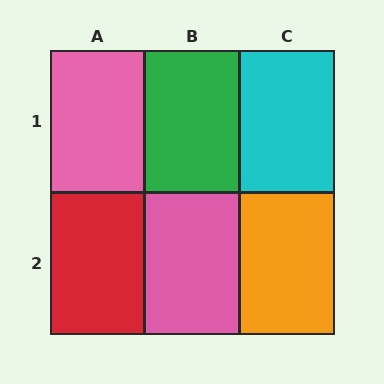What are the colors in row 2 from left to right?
Red, pink, orange.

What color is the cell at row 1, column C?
Cyan.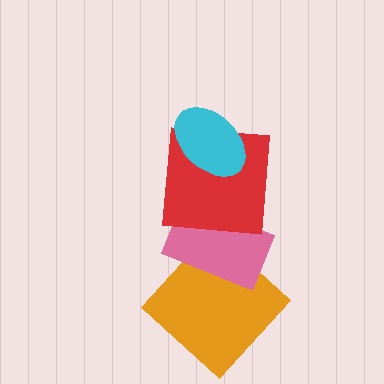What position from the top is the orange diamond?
The orange diamond is 4th from the top.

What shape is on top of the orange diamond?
The pink rectangle is on top of the orange diamond.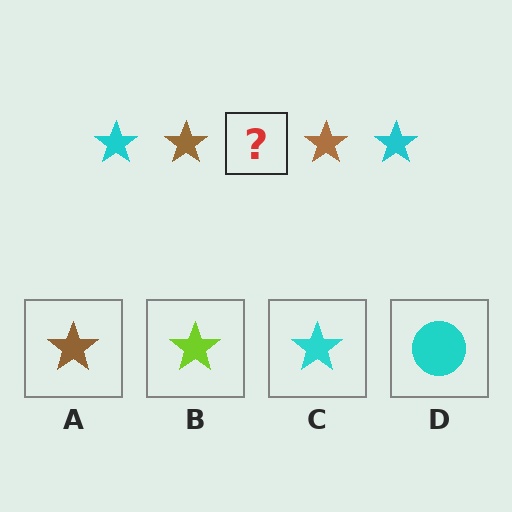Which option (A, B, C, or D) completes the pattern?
C.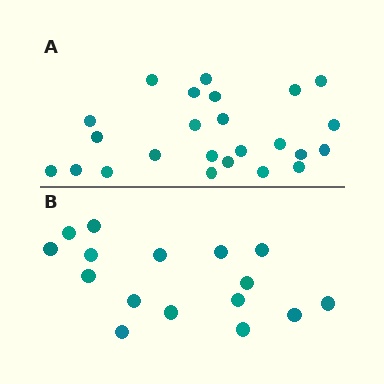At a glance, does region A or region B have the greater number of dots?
Region A (the top region) has more dots.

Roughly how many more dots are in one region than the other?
Region A has roughly 8 or so more dots than region B.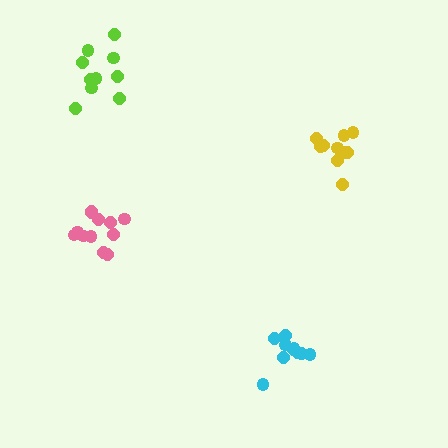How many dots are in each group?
Group 1: 10 dots, Group 2: 10 dots, Group 3: 10 dots, Group 4: 12 dots (42 total).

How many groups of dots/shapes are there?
There are 4 groups.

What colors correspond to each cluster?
The clusters are colored: lime, yellow, cyan, pink.